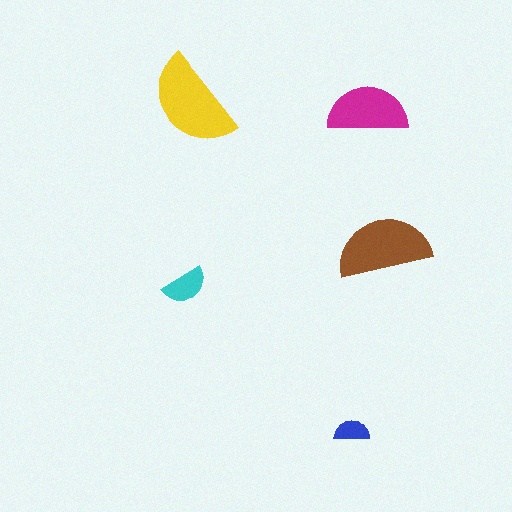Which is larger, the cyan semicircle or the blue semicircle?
The cyan one.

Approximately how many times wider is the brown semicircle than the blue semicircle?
About 2.5 times wider.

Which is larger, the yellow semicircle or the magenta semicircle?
The yellow one.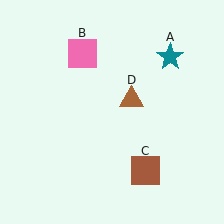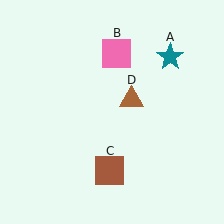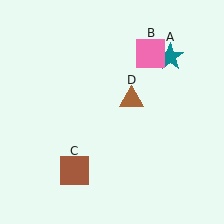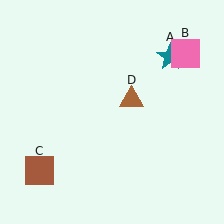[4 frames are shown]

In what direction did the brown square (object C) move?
The brown square (object C) moved left.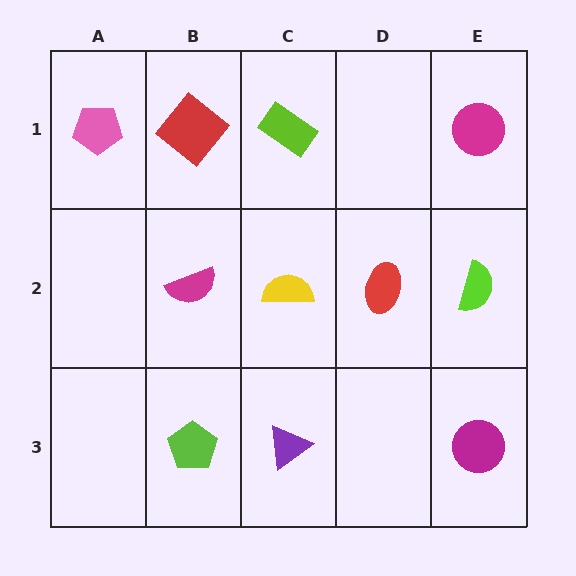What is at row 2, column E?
A lime semicircle.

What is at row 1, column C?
A lime rectangle.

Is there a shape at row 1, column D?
No, that cell is empty.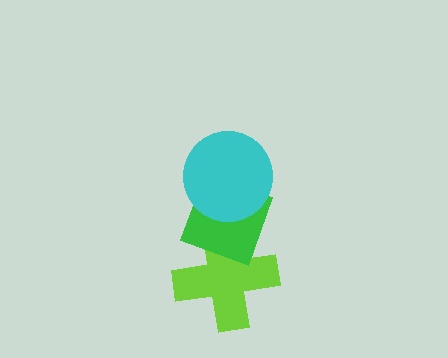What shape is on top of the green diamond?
The cyan circle is on top of the green diamond.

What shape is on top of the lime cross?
The green diamond is on top of the lime cross.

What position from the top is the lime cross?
The lime cross is 3rd from the top.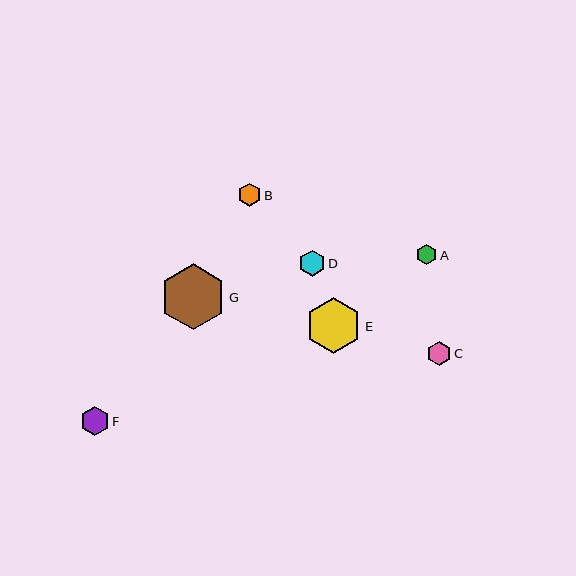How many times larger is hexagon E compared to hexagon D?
Hexagon E is approximately 2.2 times the size of hexagon D.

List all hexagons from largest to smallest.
From largest to smallest: G, E, F, D, C, B, A.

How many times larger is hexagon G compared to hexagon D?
Hexagon G is approximately 2.5 times the size of hexagon D.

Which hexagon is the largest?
Hexagon G is the largest with a size of approximately 66 pixels.